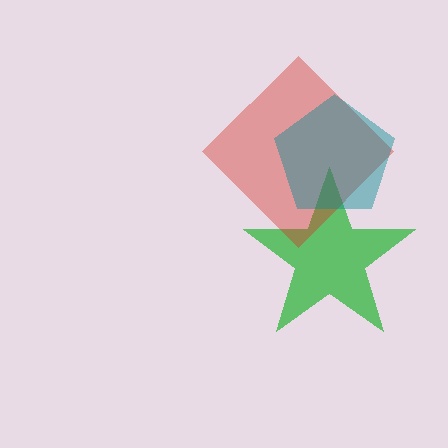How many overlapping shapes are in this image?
There are 3 overlapping shapes in the image.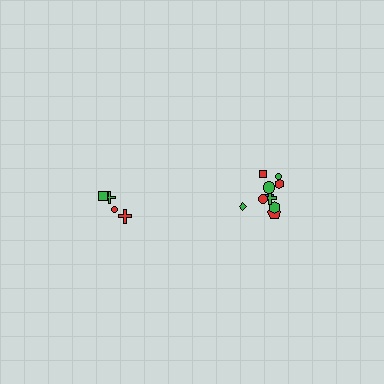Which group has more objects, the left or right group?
The right group.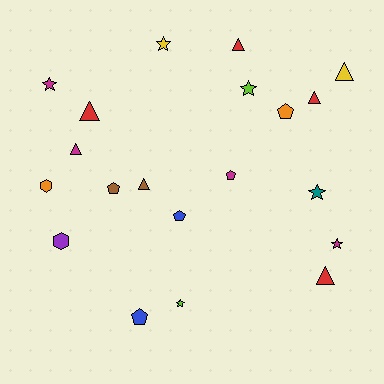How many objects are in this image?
There are 20 objects.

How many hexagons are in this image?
There are 2 hexagons.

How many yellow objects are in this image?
There are 2 yellow objects.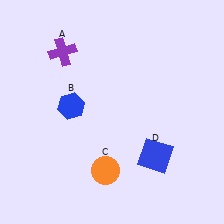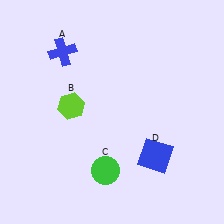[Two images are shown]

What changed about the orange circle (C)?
In Image 1, C is orange. In Image 2, it changed to green.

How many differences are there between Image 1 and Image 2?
There are 3 differences between the two images.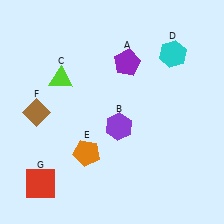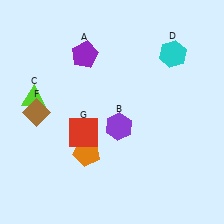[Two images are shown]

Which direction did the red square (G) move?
The red square (G) moved up.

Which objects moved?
The objects that moved are: the purple pentagon (A), the lime triangle (C), the red square (G).